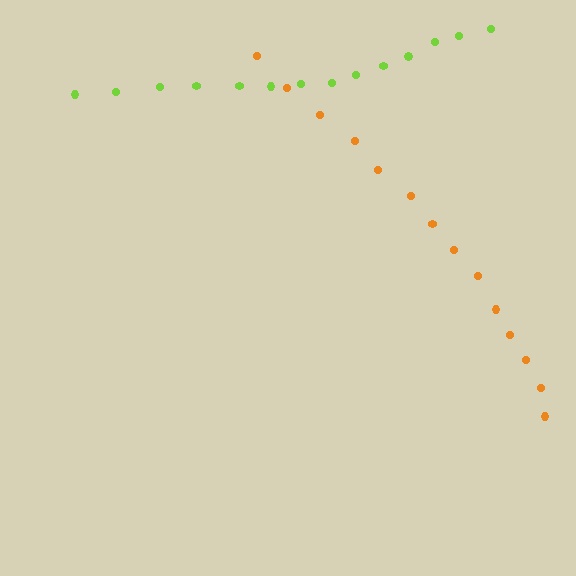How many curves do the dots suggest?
There are 2 distinct paths.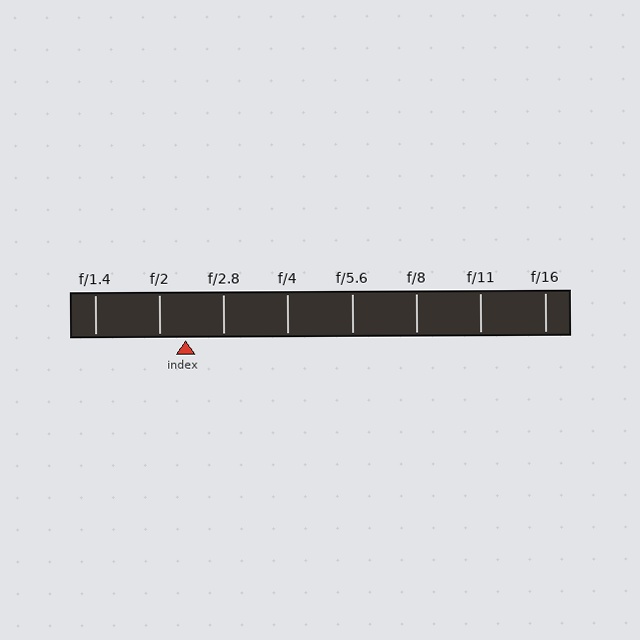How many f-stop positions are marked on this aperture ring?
There are 8 f-stop positions marked.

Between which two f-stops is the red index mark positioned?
The index mark is between f/2 and f/2.8.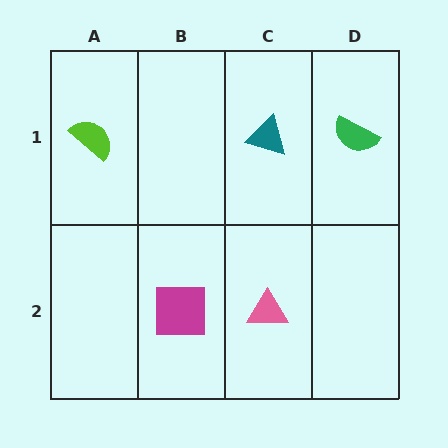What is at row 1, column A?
A lime semicircle.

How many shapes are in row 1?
3 shapes.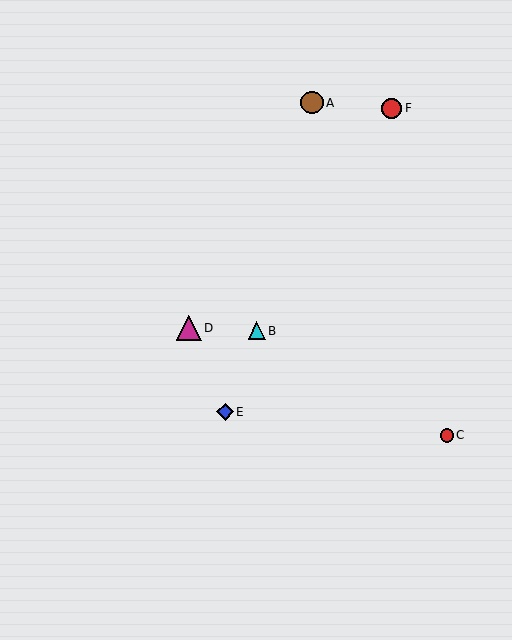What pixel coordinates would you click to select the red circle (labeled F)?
Click at (392, 108) to select the red circle F.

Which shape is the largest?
The magenta triangle (labeled D) is the largest.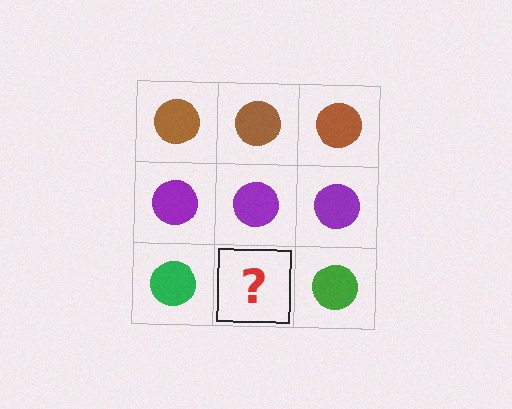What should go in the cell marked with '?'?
The missing cell should contain a green circle.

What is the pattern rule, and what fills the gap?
The rule is that each row has a consistent color. The gap should be filled with a green circle.